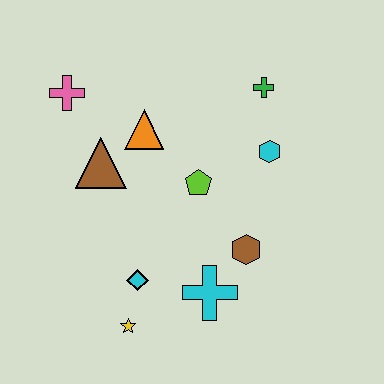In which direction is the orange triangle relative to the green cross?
The orange triangle is to the left of the green cross.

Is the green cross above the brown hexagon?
Yes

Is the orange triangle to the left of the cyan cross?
Yes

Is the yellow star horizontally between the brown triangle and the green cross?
Yes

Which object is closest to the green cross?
The cyan hexagon is closest to the green cross.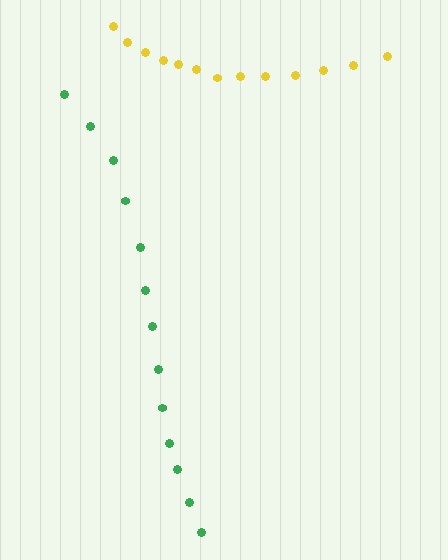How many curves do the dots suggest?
There are 2 distinct paths.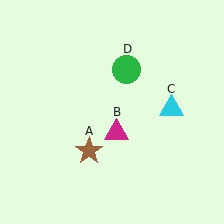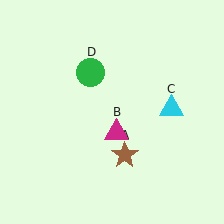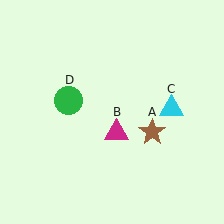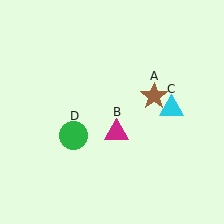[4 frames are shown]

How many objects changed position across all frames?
2 objects changed position: brown star (object A), green circle (object D).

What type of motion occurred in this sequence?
The brown star (object A), green circle (object D) rotated counterclockwise around the center of the scene.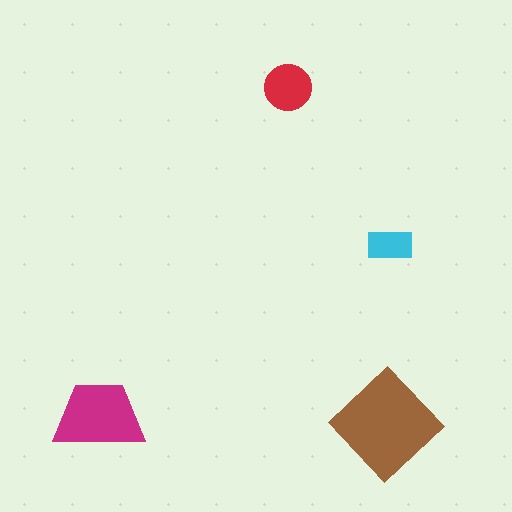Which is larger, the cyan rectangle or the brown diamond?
The brown diamond.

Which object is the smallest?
The cyan rectangle.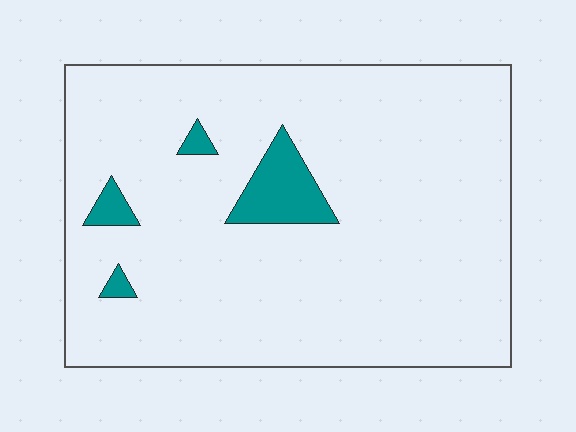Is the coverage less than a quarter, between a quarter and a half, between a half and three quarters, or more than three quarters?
Less than a quarter.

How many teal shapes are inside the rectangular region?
4.